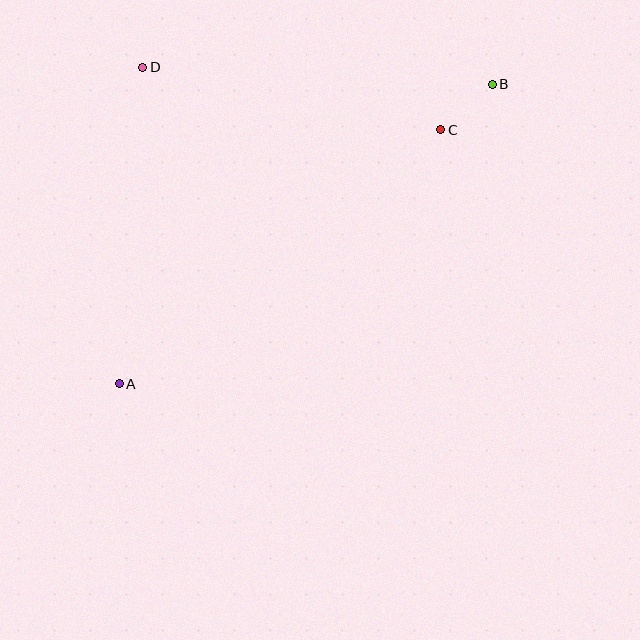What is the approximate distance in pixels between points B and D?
The distance between B and D is approximately 350 pixels.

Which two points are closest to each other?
Points B and C are closest to each other.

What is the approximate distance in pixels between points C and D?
The distance between C and D is approximately 304 pixels.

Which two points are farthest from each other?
Points A and B are farthest from each other.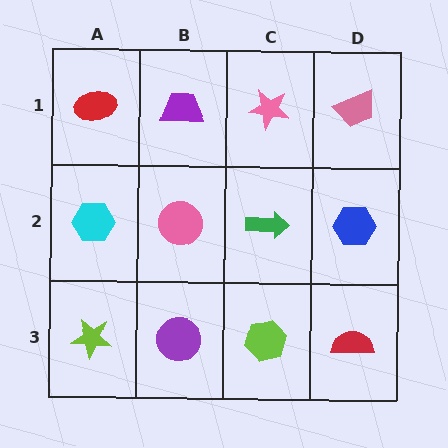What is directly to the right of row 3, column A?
A purple circle.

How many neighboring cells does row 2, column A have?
3.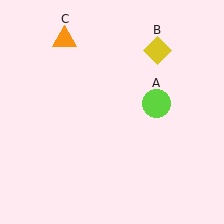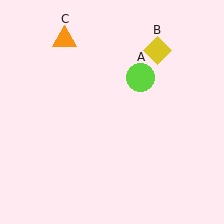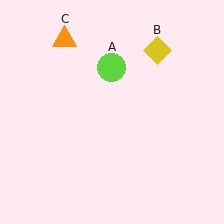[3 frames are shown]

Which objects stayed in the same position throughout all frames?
Yellow diamond (object B) and orange triangle (object C) remained stationary.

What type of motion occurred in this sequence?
The lime circle (object A) rotated counterclockwise around the center of the scene.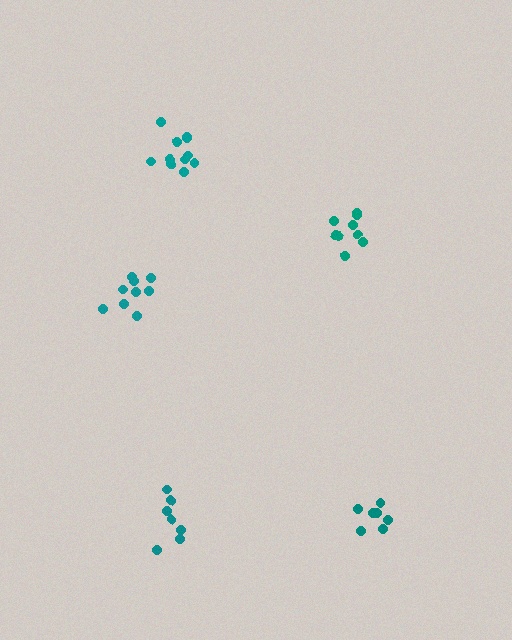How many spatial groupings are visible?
There are 5 spatial groupings.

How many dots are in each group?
Group 1: 9 dots, Group 2: 7 dots, Group 3: 11 dots, Group 4: 9 dots, Group 5: 7 dots (43 total).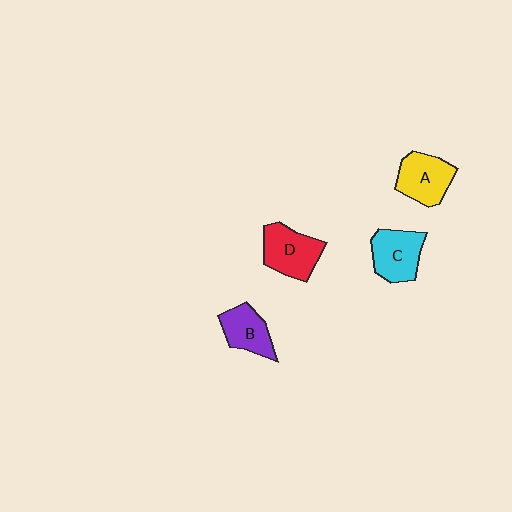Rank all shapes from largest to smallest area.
From largest to smallest: D (red), C (cyan), A (yellow), B (purple).